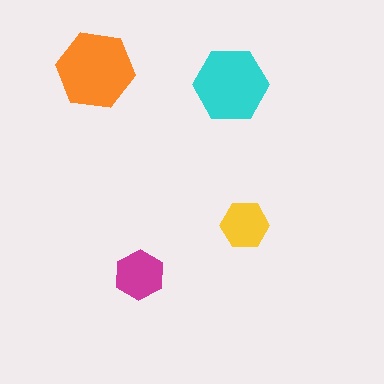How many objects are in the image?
There are 4 objects in the image.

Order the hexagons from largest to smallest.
the orange one, the cyan one, the magenta one, the yellow one.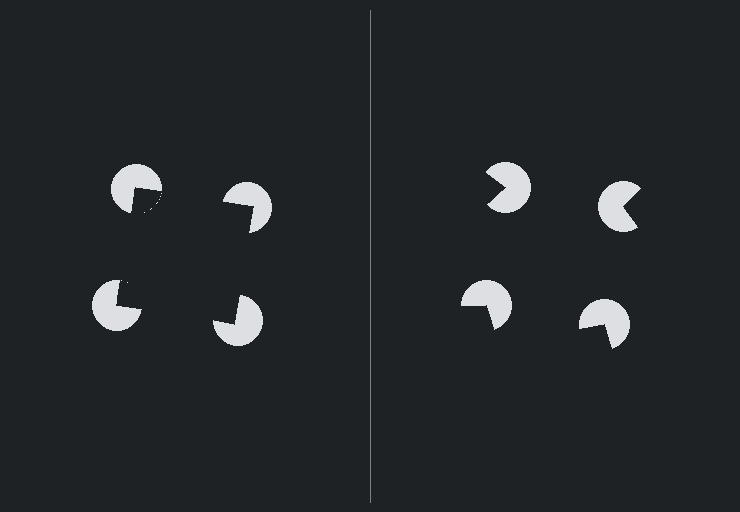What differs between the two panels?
The pac-man discs are positioned identically on both sides; only the wedge orientations differ. On the left they align to a square; on the right they are misaligned.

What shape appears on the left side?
An illusory square.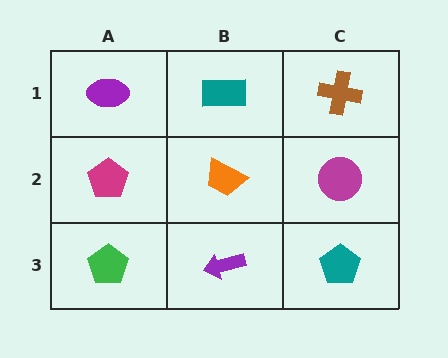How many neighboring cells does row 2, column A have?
3.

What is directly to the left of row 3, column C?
A purple arrow.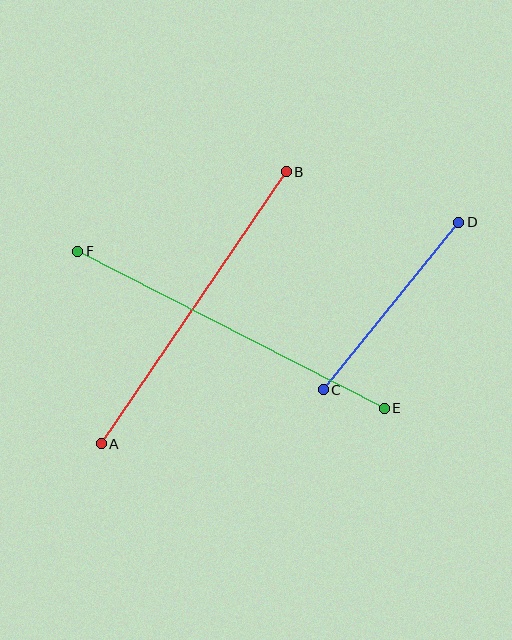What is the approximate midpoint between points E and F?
The midpoint is at approximately (231, 330) pixels.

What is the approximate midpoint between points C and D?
The midpoint is at approximately (391, 306) pixels.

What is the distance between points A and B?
The distance is approximately 329 pixels.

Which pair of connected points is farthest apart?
Points E and F are farthest apart.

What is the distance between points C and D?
The distance is approximately 215 pixels.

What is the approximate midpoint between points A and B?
The midpoint is at approximately (194, 308) pixels.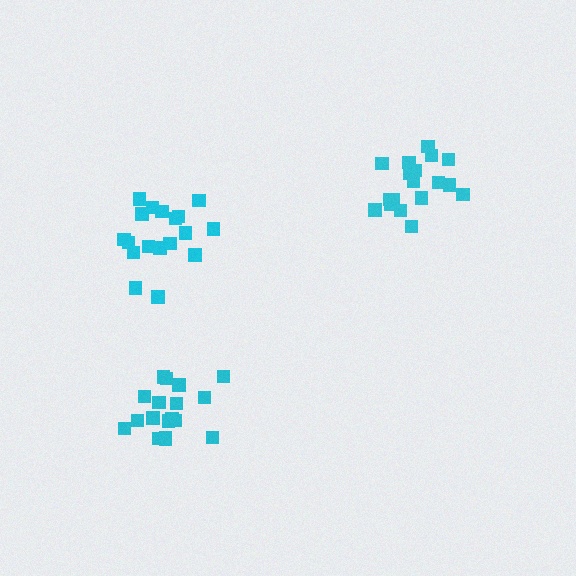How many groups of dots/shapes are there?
There are 3 groups.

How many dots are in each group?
Group 1: 18 dots, Group 2: 18 dots, Group 3: 18 dots (54 total).